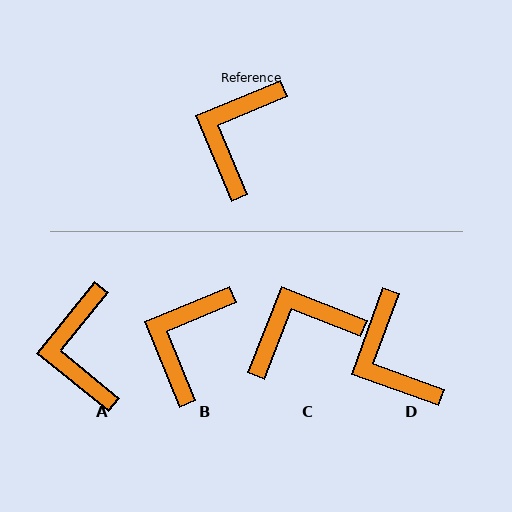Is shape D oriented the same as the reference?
No, it is off by about 48 degrees.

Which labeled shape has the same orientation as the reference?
B.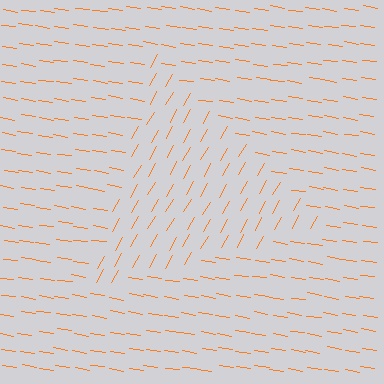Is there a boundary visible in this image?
Yes, there is a texture boundary formed by a change in line orientation.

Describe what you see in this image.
The image is filled with small orange line segments. A triangle region in the image has lines oriented differently from the surrounding lines, creating a visible texture boundary.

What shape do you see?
I see a triangle.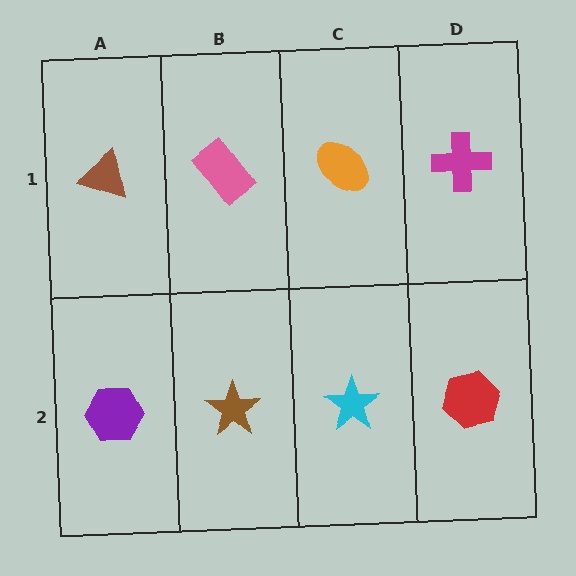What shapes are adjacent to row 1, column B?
A brown star (row 2, column B), a brown triangle (row 1, column A), an orange ellipse (row 1, column C).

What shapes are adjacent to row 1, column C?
A cyan star (row 2, column C), a pink rectangle (row 1, column B), a magenta cross (row 1, column D).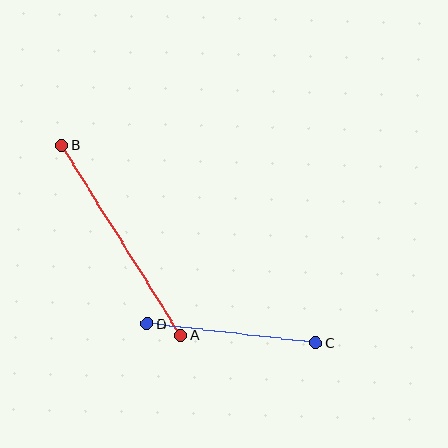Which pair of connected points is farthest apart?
Points A and B are farthest apart.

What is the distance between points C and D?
The distance is approximately 170 pixels.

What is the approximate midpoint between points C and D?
The midpoint is at approximately (232, 333) pixels.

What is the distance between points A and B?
The distance is approximately 224 pixels.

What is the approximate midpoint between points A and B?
The midpoint is at approximately (121, 240) pixels.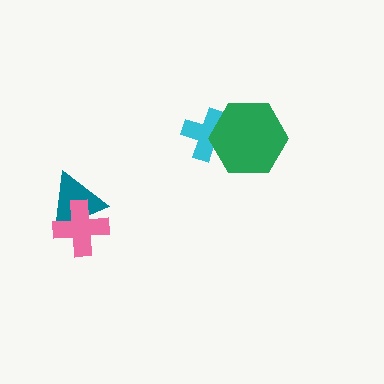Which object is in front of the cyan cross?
The green hexagon is in front of the cyan cross.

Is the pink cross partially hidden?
No, no other shape covers it.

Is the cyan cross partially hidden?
Yes, it is partially covered by another shape.